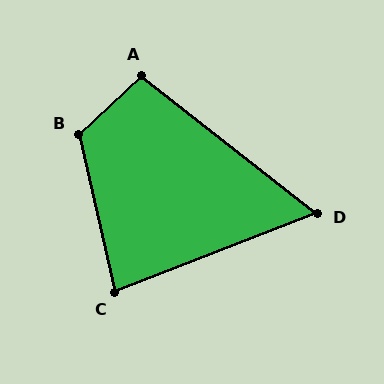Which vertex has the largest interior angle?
B, at approximately 120 degrees.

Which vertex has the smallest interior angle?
D, at approximately 60 degrees.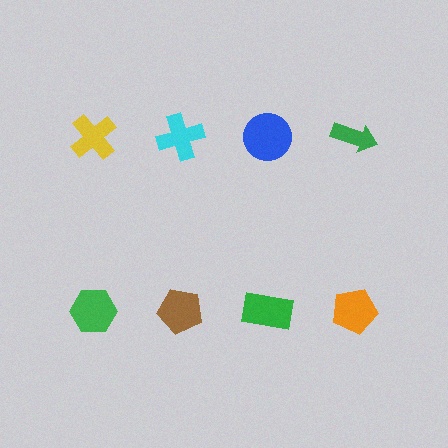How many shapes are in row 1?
4 shapes.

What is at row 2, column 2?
A brown pentagon.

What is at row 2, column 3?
A green rectangle.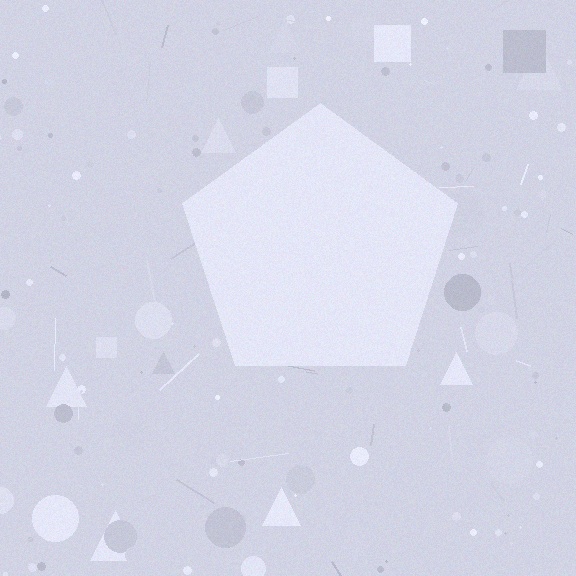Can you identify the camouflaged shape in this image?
The camouflaged shape is a pentagon.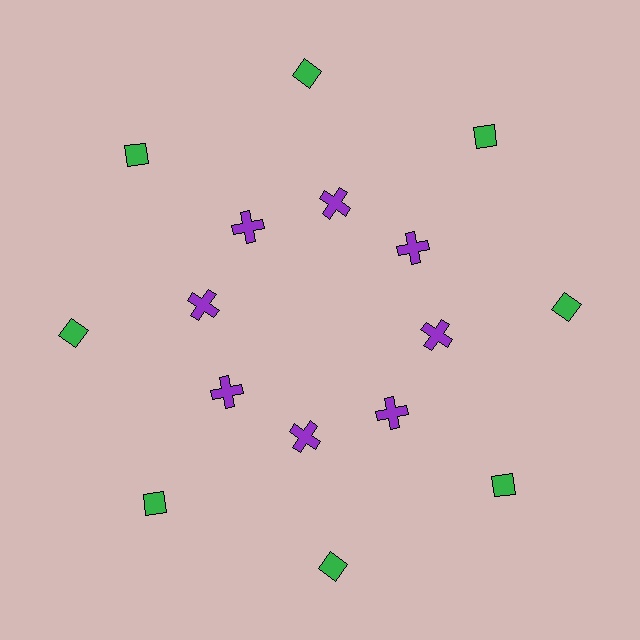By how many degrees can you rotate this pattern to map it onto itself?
The pattern maps onto itself every 45 degrees of rotation.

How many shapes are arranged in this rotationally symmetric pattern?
There are 16 shapes, arranged in 8 groups of 2.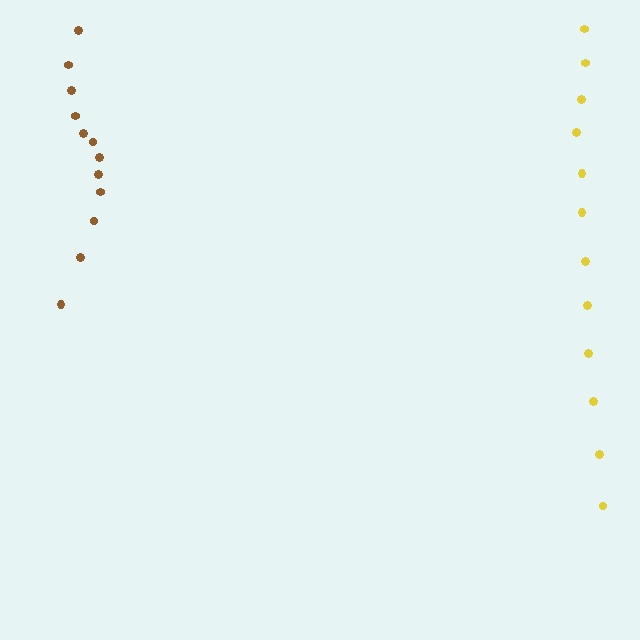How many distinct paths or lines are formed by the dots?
There are 2 distinct paths.